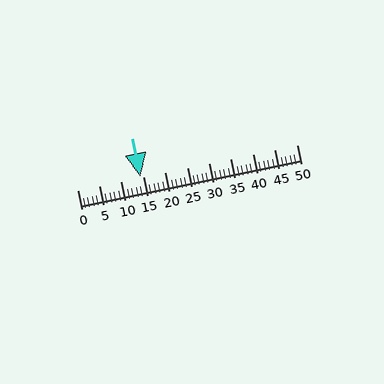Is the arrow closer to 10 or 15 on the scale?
The arrow is closer to 15.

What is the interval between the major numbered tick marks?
The major tick marks are spaced 5 units apart.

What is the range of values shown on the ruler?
The ruler shows values from 0 to 50.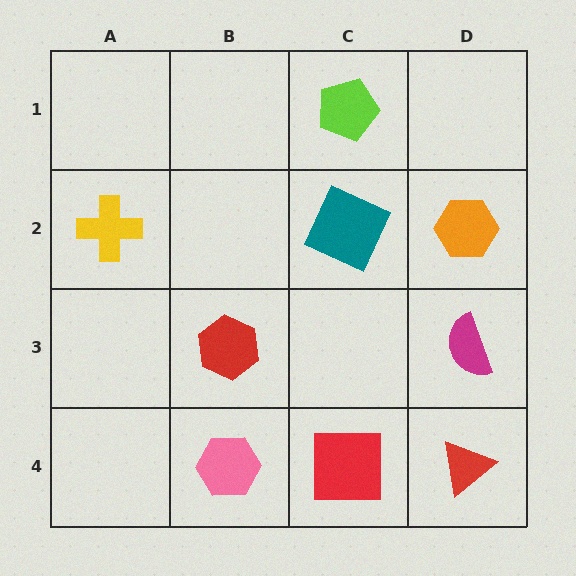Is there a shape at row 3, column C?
No, that cell is empty.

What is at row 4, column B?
A pink hexagon.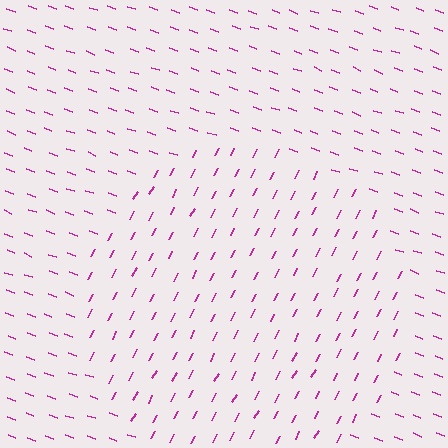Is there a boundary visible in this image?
Yes, there is a texture boundary formed by a change in line orientation.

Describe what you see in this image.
The image is filled with small magenta line segments. A circle region in the image has lines oriented differently from the surrounding lines, creating a visible texture boundary.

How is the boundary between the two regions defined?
The boundary is defined purely by a change in line orientation (approximately 82 degrees difference). All lines are the same color and thickness.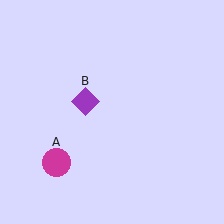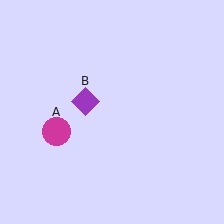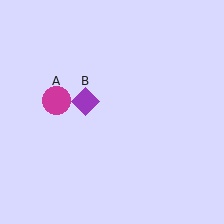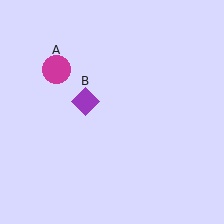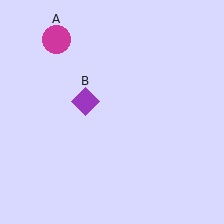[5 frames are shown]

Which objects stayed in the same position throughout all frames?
Purple diamond (object B) remained stationary.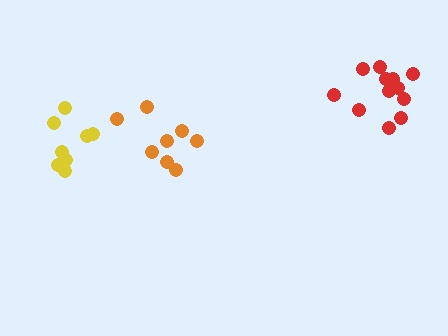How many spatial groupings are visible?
There are 3 spatial groupings.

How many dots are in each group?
Group 1: 12 dots, Group 2: 8 dots, Group 3: 8 dots (28 total).